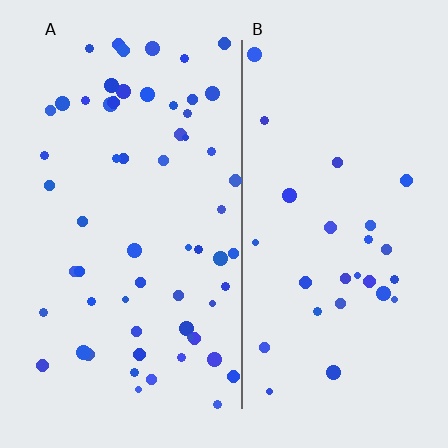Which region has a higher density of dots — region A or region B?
A (the left).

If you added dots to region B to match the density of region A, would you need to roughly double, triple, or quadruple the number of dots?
Approximately double.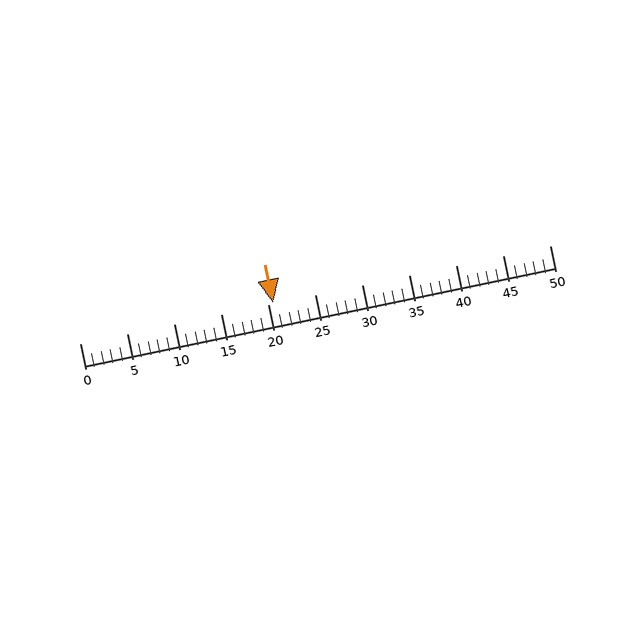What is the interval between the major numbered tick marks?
The major tick marks are spaced 5 units apart.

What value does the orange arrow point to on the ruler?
The orange arrow points to approximately 21.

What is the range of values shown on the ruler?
The ruler shows values from 0 to 50.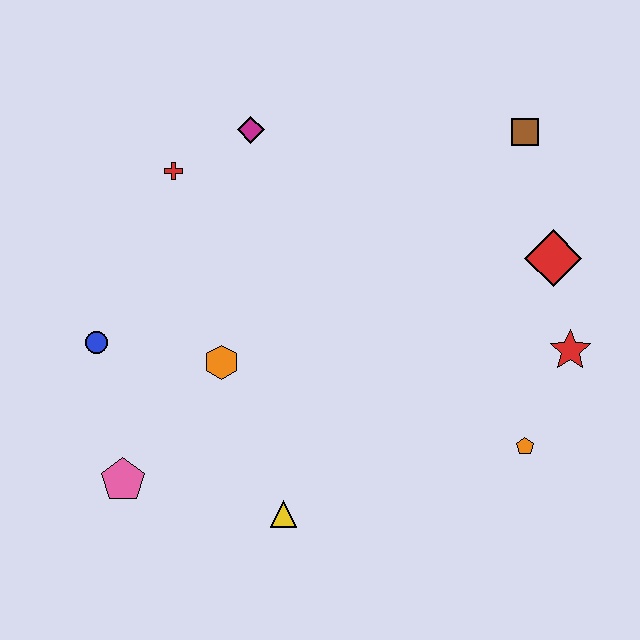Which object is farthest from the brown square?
The pink pentagon is farthest from the brown square.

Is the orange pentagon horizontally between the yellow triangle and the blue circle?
No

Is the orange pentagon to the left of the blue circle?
No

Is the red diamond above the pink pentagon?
Yes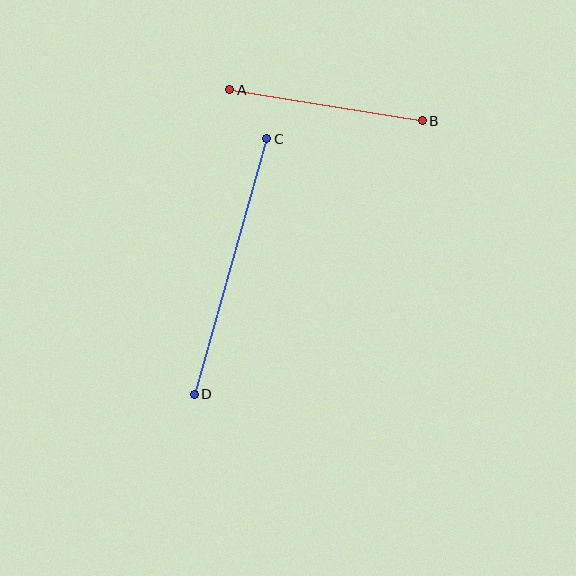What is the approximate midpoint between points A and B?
The midpoint is at approximately (326, 105) pixels.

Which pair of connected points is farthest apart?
Points C and D are farthest apart.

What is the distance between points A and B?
The distance is approximately 195 pixels.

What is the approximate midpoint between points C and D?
The midpoint is at approximately (230, 267) pixels.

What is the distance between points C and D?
The distance is approximately 266 pixels.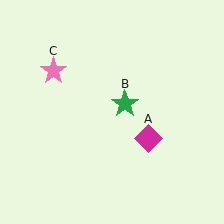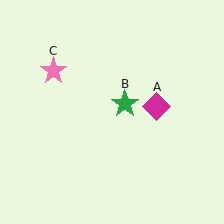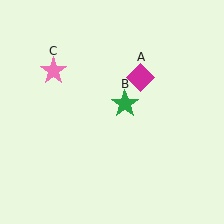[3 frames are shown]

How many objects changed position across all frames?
1 object changed position: magenta diamond (object A).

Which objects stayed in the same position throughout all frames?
Green star (object B) and pink star (object C) remained stationary.